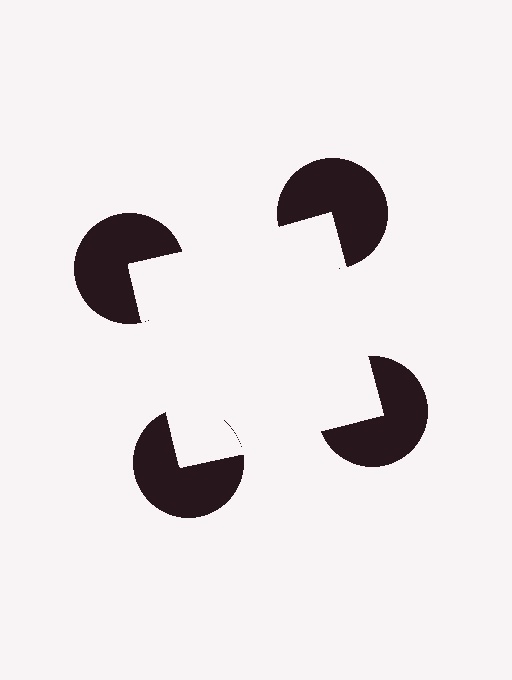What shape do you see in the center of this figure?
An illusory square — its edges are inferred from the aligned wedge cuts in the pac-man discs, not physically drawn.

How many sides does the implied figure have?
4 sides.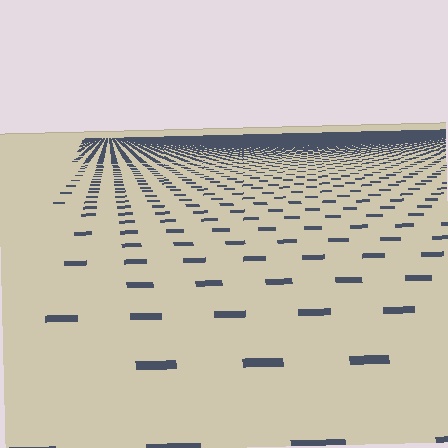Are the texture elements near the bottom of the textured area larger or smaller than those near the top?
Larger. Near the bottom, elements are closer to the viewer and appear at a bigger on-screen size.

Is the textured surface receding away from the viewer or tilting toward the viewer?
The surface is receding away from the viewer. Texture elements get smaller and denser toward the top.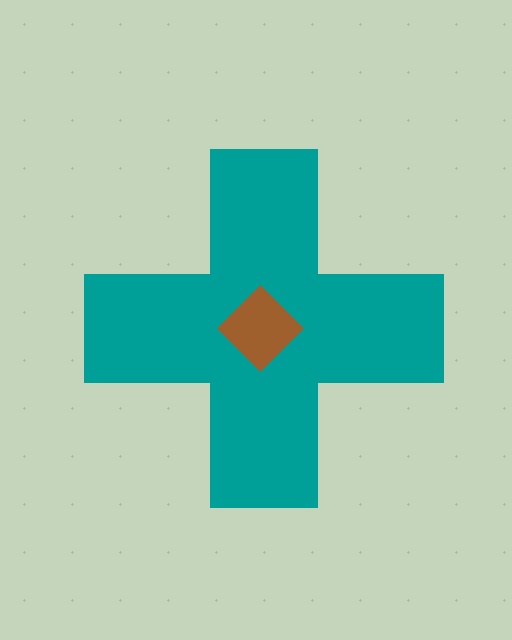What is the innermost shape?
The brown diamond.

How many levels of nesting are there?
2.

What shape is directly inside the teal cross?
The brown diamond.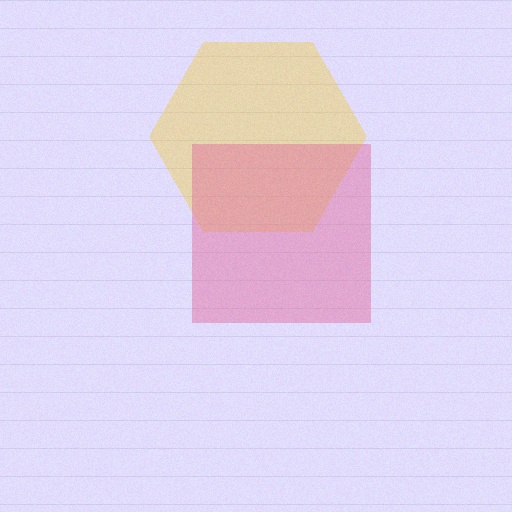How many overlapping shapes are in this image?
There are 2 overlapping shapes in the image.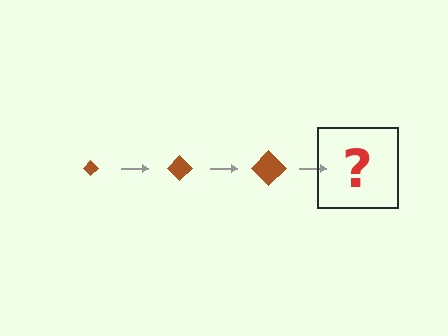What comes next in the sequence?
The next element should be a brown diamond, larger than the previous one.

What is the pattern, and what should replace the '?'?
The pattern is that the diamond gets progressively larger each step. The '?' should be a brown diamond, larger than the previous one.